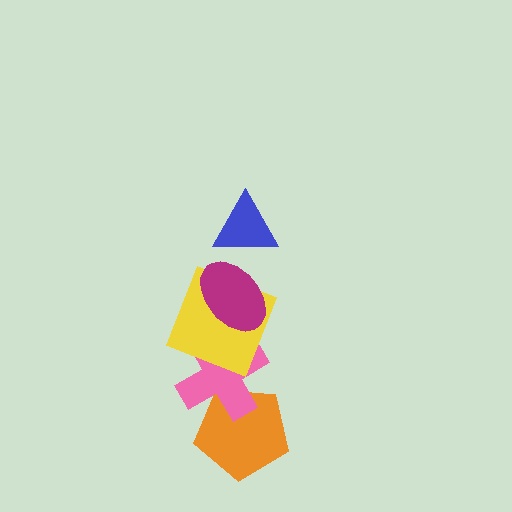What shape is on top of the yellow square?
The magenta ellipse is on top of the yellow square.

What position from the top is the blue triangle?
The blue triangle is 1st from the top.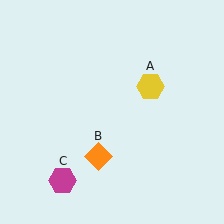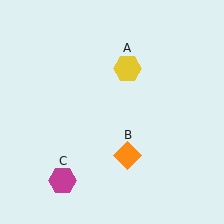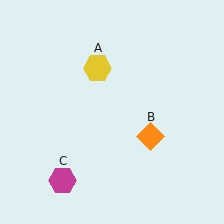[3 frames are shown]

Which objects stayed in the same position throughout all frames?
Magenta hexagon (object C) remained stationary.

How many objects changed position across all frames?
2 objects changed position: yellow hexagon (object A), orange diamond (object B).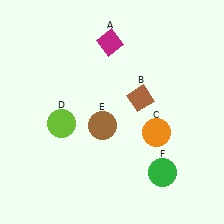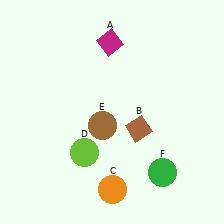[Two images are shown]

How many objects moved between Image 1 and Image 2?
3 objects moved between the two images.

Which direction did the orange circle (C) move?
The orange circle (C) moved down.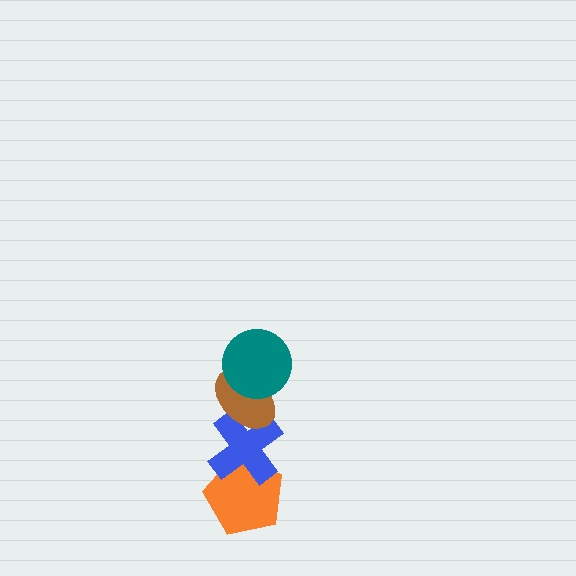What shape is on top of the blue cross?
The brown ellipse is on top of the blue cross.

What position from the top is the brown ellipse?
The brown ellipse is 2nd from the top.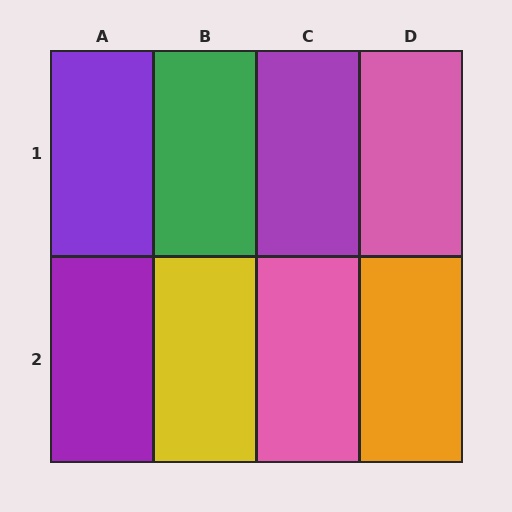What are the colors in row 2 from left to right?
Purple, yellow, pink, orange.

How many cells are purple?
3 cells are purple.